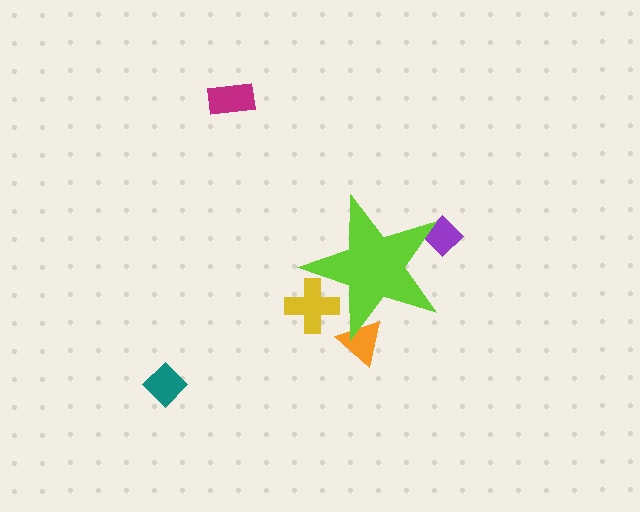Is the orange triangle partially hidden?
Yes, the orange triangle is partially hidden behind the lime star.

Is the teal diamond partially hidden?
No, the teal diamond is fully visible.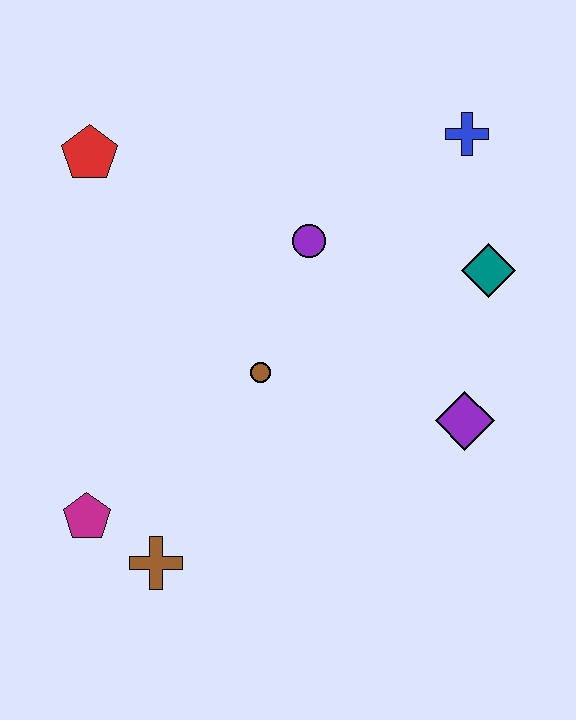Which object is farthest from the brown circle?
The blue cross is farthest from the brown circle.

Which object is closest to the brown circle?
The purple circle is closest to the brown circle.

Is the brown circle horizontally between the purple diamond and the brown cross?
Yes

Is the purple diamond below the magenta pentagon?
No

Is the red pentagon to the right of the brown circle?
No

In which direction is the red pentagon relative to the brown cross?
The red pentagon is above the brown cross.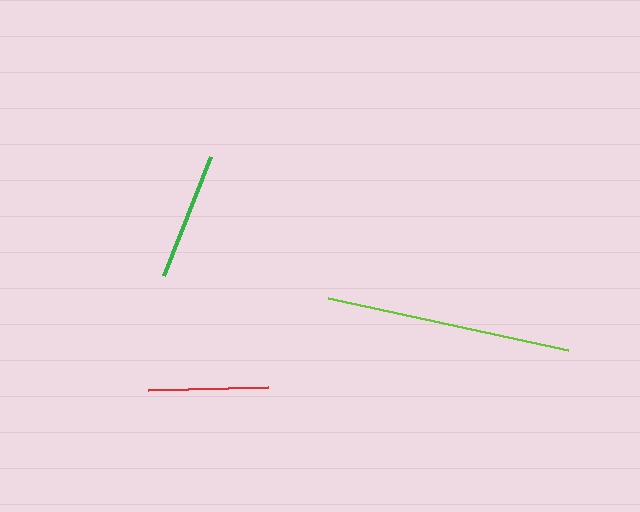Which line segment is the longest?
The lime line is the longest at approximately 245 pixels.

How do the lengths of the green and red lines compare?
The green and red lines are approximately the same length.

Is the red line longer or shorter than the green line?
The green line is longer than the red line.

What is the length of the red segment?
The red segment is approximately 120 pixels long.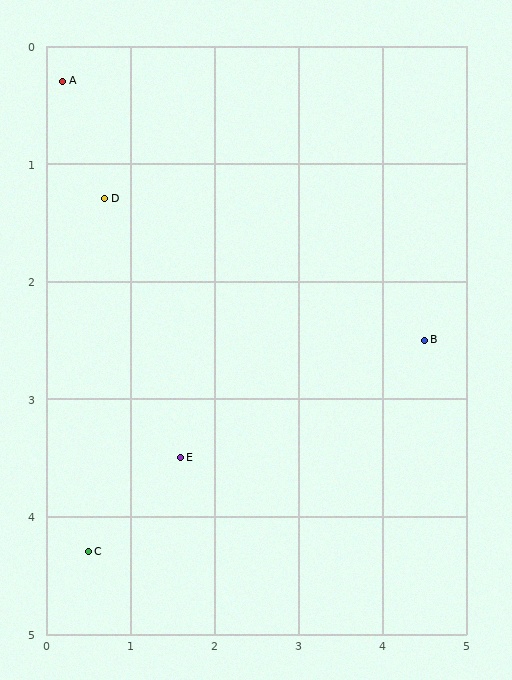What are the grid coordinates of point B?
Point B is at approximately (4.5, 2.5).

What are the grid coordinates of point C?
Point C is at approximately (0.5, 4.3).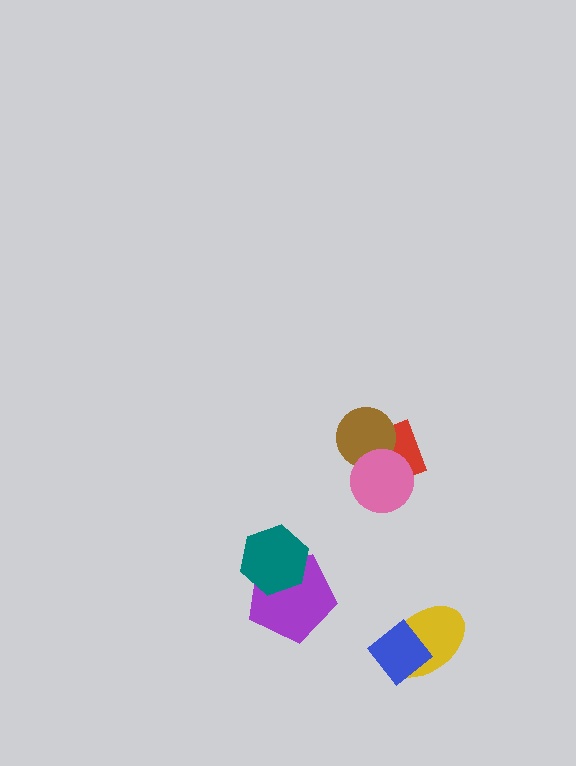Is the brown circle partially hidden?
Yes, it is partially covered by another shape.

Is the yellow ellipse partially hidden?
Yes, it is partially covered by another shape.